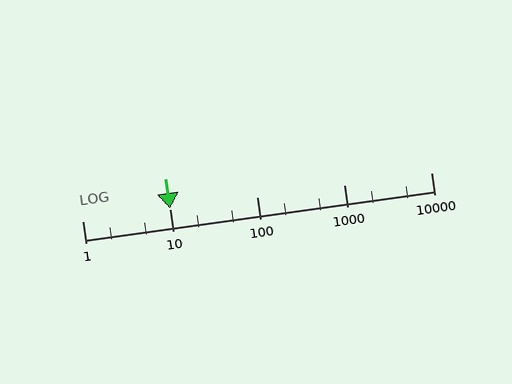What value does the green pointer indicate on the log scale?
The pointer indicates approximately 10.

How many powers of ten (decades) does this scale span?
The scale spans 4 decades, from 1 to 10000.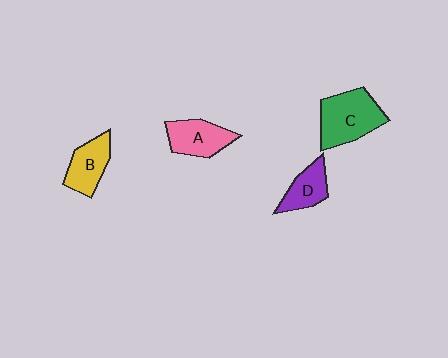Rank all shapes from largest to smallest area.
From largest to smallest: C (green), A (pink), B (yellow), D (purple).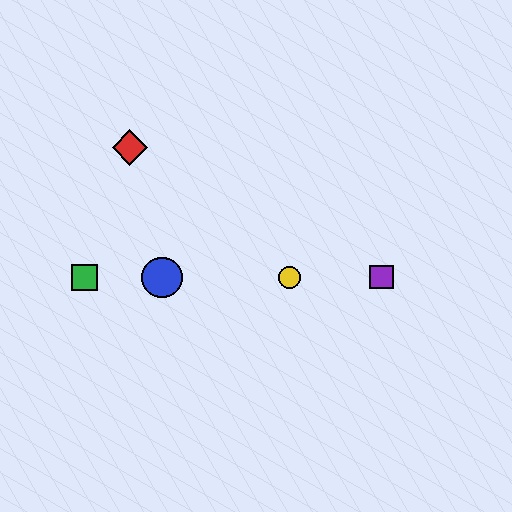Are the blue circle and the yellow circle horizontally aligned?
Yes, both are at y≈277.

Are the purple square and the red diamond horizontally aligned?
No, the purple square is at y≈277 and the red diamond is at y≈147.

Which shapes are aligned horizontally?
The blue circle, the green square, the yellow circle, the purple square are aligned horizontally.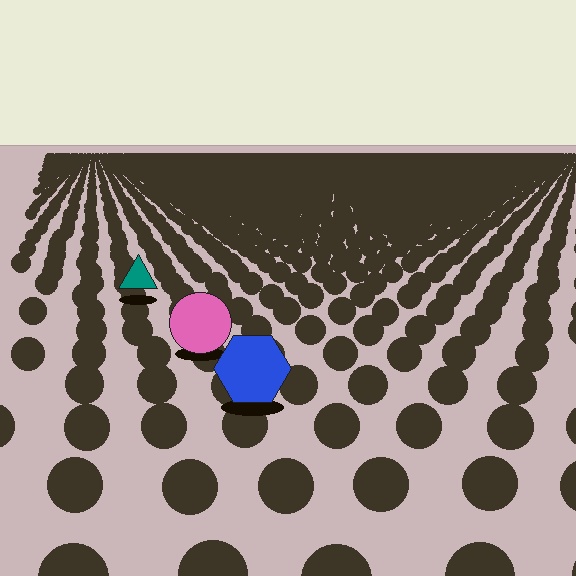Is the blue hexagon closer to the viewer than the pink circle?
Yes. The blue hexagon is closer — you can tell from the texture gradient: the ground texture is coarser near it.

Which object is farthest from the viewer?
The teal triangle is farthest from the viewer. It appears smaller and the ground texture around it is denser.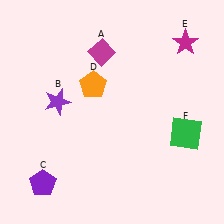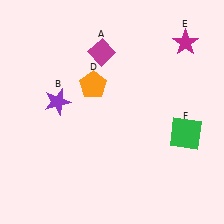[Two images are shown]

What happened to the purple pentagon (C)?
The purple pentagon (C) was removed in Image 2. It was in the bottom-left area of Image 1.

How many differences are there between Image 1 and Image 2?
There is 1 difference between the two images.